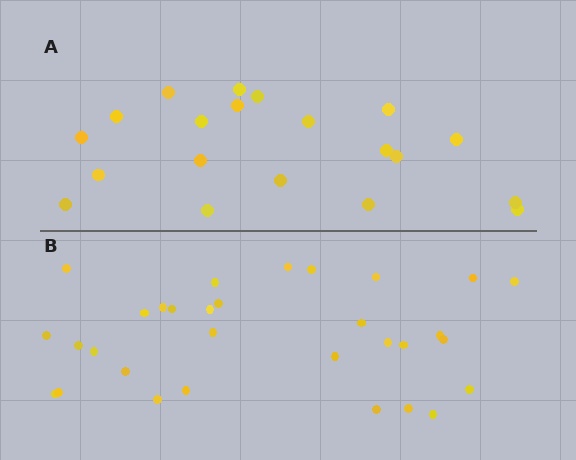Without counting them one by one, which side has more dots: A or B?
Region B (the bottom region) has more dots.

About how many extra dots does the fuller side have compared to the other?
Region B has roughly 12 or so more dots than region A.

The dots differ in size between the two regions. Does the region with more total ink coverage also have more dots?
No. Region A has more total ink coverage because its dots are larger, but region B actually contains more individual dots. Total area can be misleading — the number of items is what matters here.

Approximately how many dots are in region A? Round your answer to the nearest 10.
About 20 dots.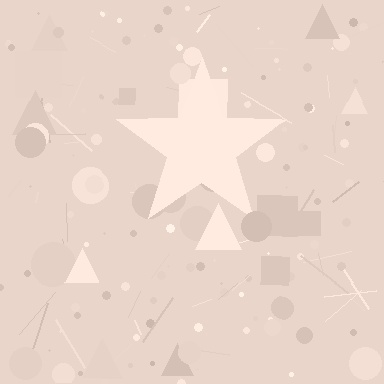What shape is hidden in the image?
A star is hidden in the image.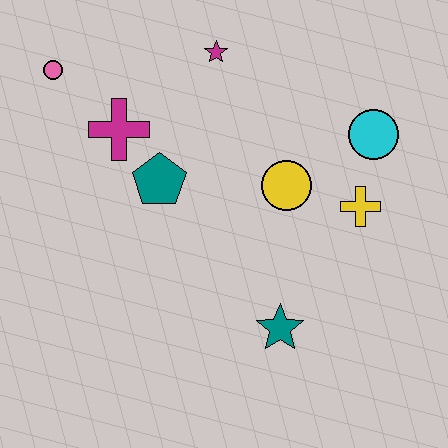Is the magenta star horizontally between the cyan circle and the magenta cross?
Yes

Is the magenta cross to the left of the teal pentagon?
Yes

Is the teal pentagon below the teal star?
No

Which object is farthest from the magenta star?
The teal star is farthest from the magenta star.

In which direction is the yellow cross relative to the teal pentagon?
The yellow cross is to the right of the teal pentagon.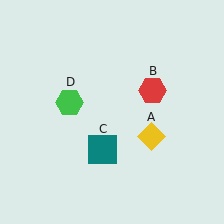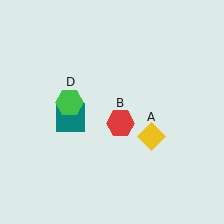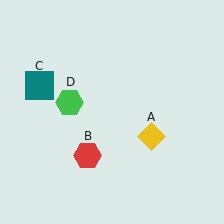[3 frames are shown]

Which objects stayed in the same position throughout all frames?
Yellow diamond (object A) and green hexagon (object D) remained stationary.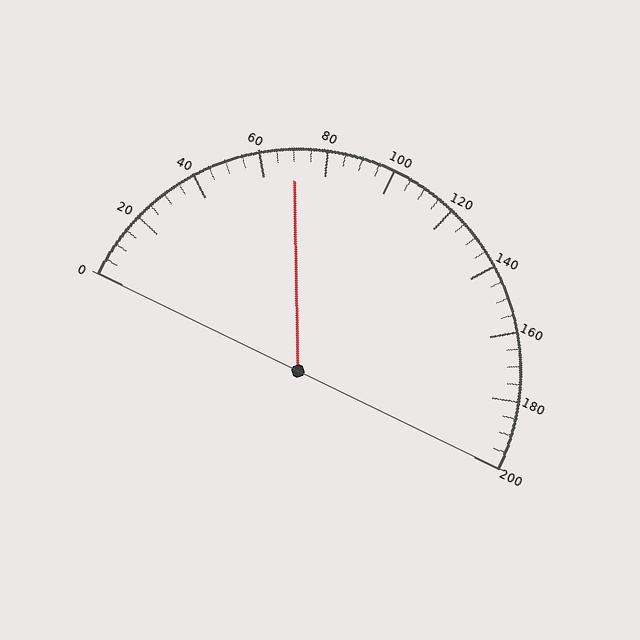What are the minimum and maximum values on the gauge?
The gauge ranges from 0 to 200.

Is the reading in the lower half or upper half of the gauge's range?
The reading is in the lower half of the range (0 to 200).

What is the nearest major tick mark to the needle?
The nearest major tick mark is 80.